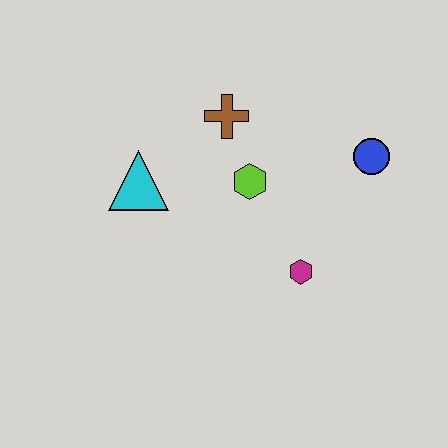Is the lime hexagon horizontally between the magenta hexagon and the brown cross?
Yes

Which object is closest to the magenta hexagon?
The lime hexagon is closest to the magenta hexagon.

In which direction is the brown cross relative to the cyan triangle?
The brown cross is to the right of the cyan triangle.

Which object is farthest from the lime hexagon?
The blue circle is farthest from the lime hexagon.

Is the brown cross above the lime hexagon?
Yes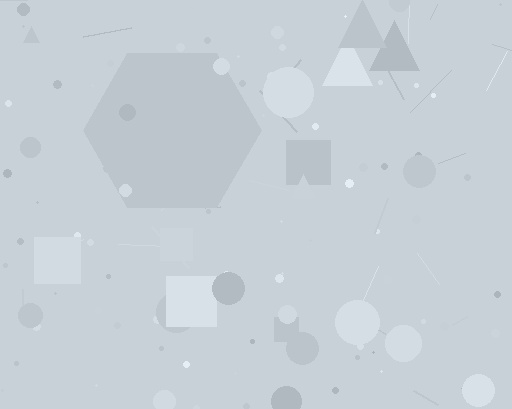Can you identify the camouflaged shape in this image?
The camouflaged shape is a hexagon.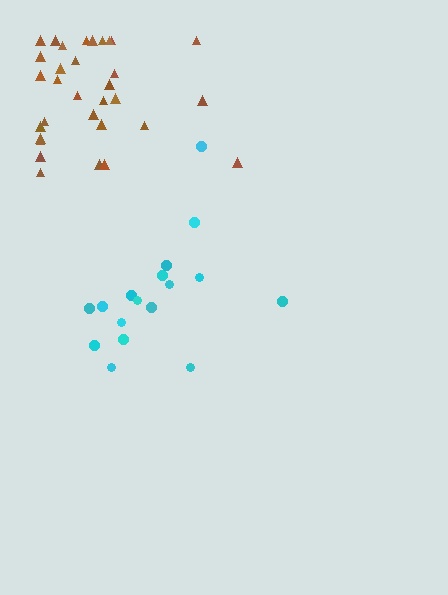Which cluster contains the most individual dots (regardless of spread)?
Brown (32).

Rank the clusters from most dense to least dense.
brown, cyan.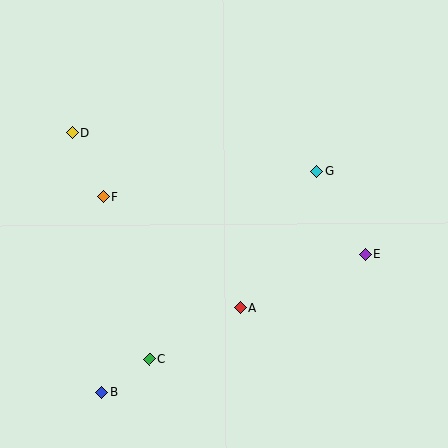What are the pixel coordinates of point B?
Point B is at (102, 392).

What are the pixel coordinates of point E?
Point E is at (366, 254).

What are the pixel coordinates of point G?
Point G is at (316, 172).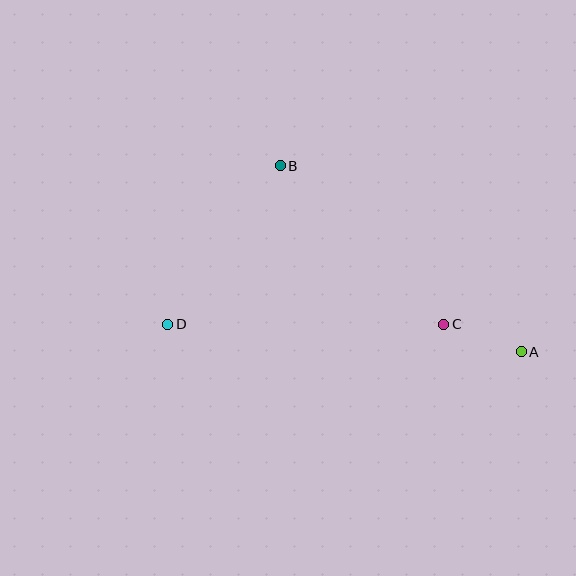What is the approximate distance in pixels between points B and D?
The distance between B and D is approximately 194 pixels.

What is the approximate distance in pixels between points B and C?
The distance between B and C is approximately 228 pixels.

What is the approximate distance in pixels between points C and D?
The distance between C and D is approximately 276 pixels.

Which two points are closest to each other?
Points A and C are closest to each other.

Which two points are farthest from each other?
Points A and D are farthest from each other.